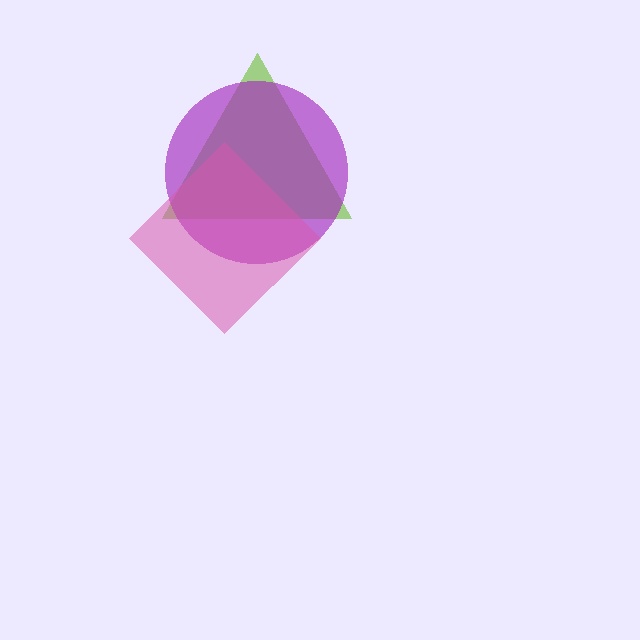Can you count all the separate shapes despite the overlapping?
Yes, there are 3 separate shapes.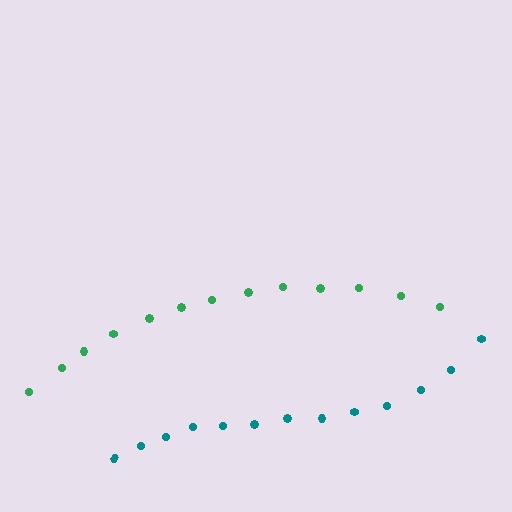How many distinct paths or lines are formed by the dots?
There are 2 distinct paths.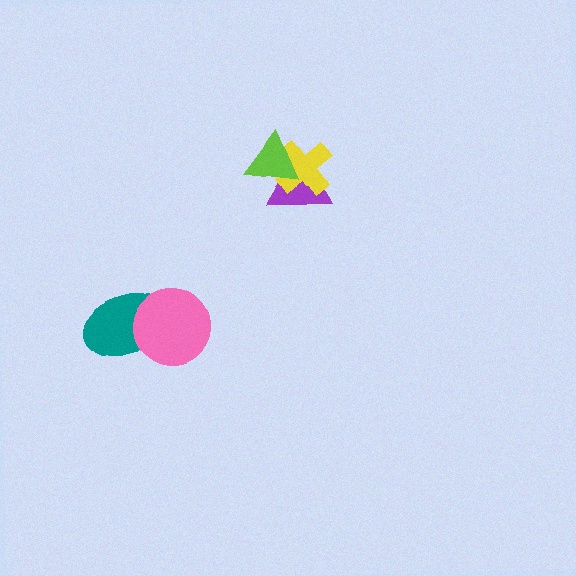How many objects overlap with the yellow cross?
2 objects overlap with the yellow cross.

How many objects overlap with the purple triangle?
2 objects overlap with the purple triangle.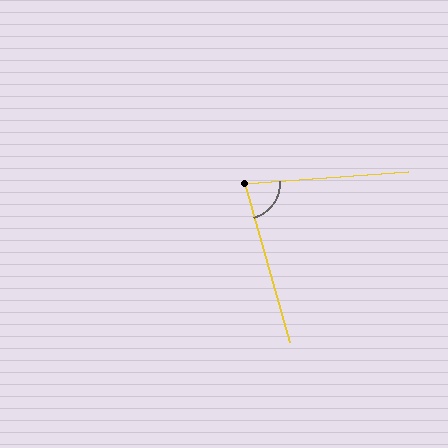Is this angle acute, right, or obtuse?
It is acute.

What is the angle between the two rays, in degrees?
Approximately 78 degrees.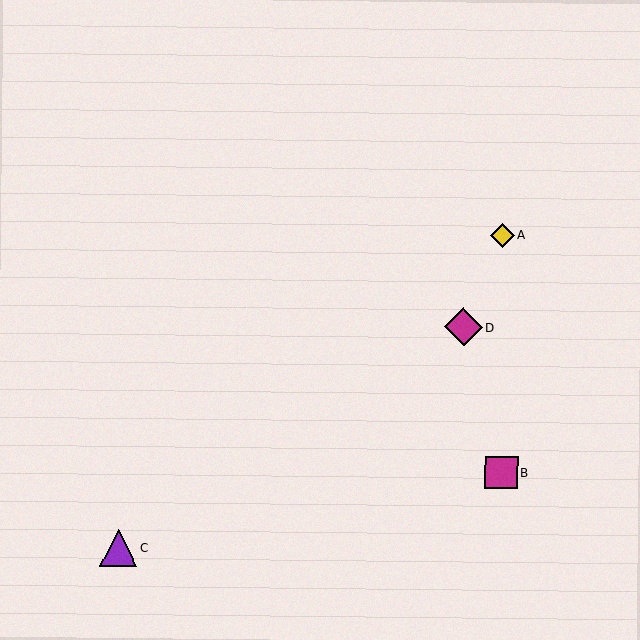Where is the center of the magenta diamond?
The center of the magenta diamond is at (463, 327).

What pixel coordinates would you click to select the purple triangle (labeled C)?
Click at (118, 548) to select the purple triangle C.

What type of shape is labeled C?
Shape C is a purple triangle.